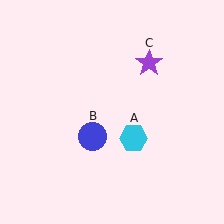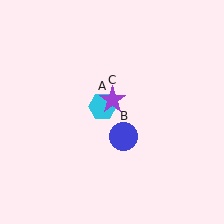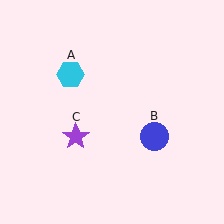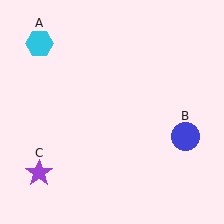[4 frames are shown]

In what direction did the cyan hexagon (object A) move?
The cyan hexagon (object A) moved up and to the left.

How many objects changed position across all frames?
3 objects changed position: cyan hexagon (object A), blue circle (object B), purple star (object C).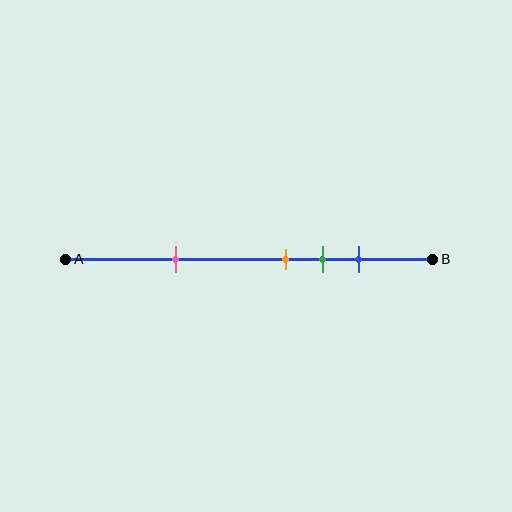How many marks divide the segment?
There are 4 marks dividing the segment.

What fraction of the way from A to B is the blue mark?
The blue mark is approximately 80% (0.8) of the way from A to B.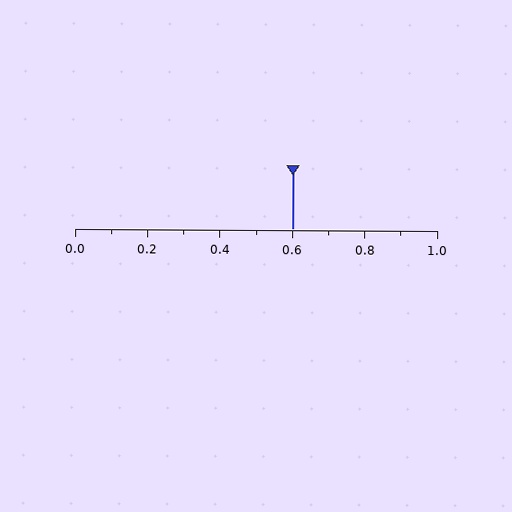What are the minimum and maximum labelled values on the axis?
The axis runs from 0.0 to 1.0.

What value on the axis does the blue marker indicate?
The marker indicates approximately 0.6.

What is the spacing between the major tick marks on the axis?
The major ticks are spaced 0.2 apart.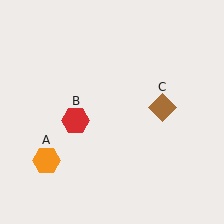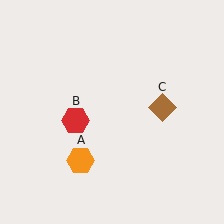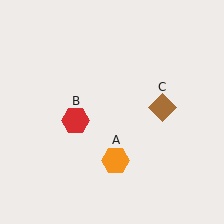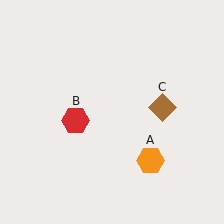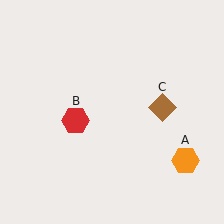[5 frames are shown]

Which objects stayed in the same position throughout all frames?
Red hexagon (object B) and brown diamond (object C) remained stationary.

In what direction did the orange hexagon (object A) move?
The orange hexagon (object A) moved right.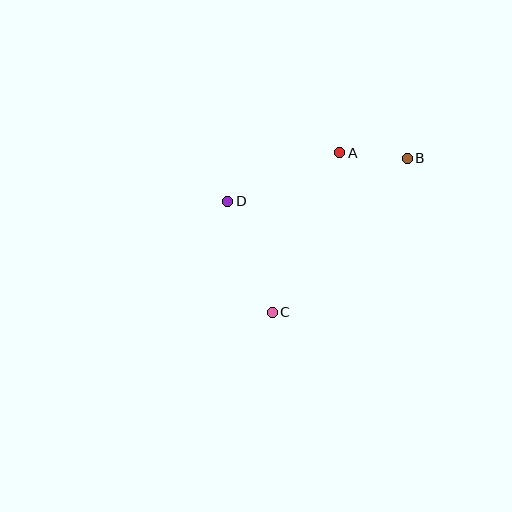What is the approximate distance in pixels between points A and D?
The distance between A and D is approximately 122 pixels.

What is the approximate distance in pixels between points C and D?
The distance between C and D is approximately 120 pixels.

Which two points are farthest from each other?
Points B and C are farthest from each other.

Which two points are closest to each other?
Points A and B are closest to each other.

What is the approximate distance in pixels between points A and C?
The distance between A and C is approximately 174 pixels.